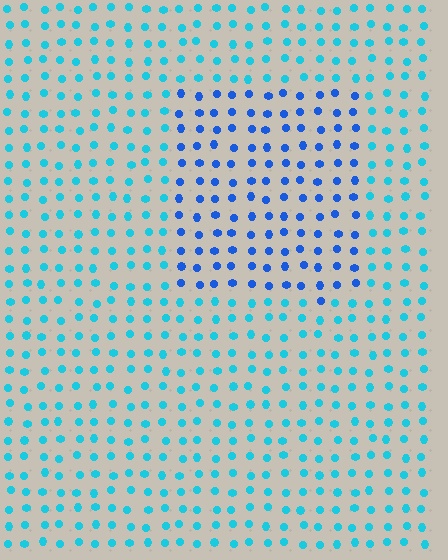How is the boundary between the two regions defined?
The boundary is defined purely by a slight shift in hue (about 34 degrees). Spacing, size, and orientation are identical on both sides.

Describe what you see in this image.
The image is filled with small cyan elements in a uniform arrangement. A rectangle-shaped region is visible where the elements are tinted to a slightly different hue, forming a subtle color boundary.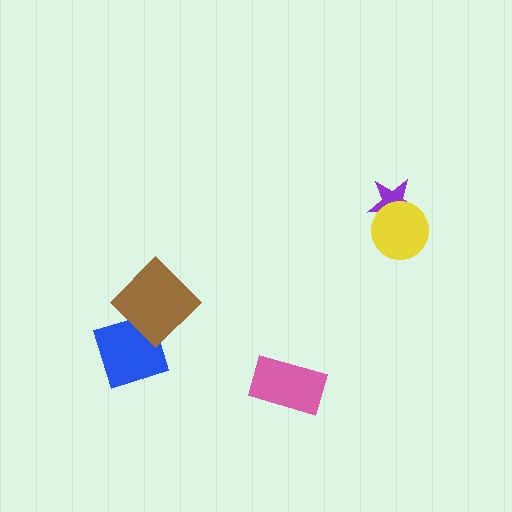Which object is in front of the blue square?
The brown diamond is in front of the blue square.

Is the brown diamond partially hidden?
No, no other shape covers it.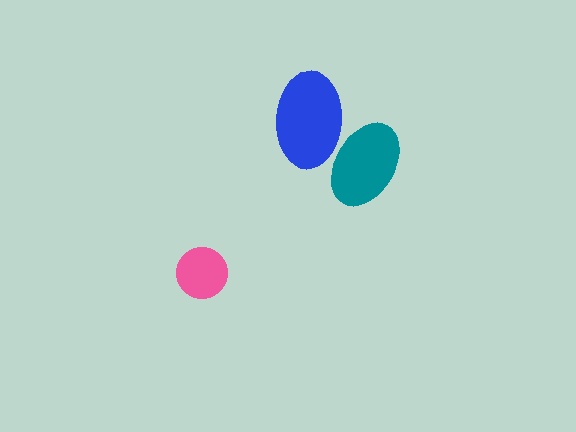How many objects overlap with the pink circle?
0 objects overlap with the pink circle.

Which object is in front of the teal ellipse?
The blue ellipse is in front of the teal ellipse.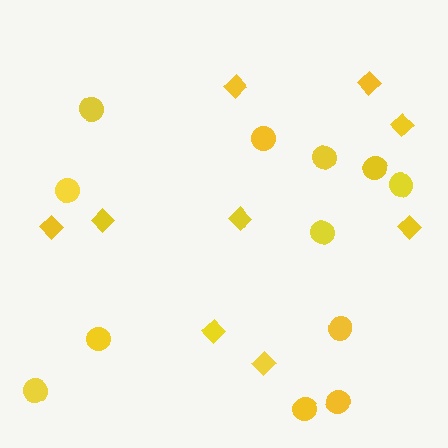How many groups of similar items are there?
There are 2 groups: one group of diamonds (9) and one group of circles (12).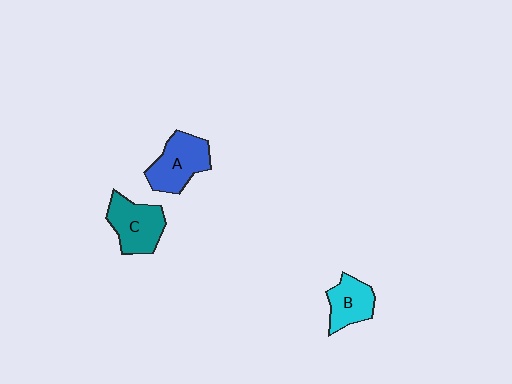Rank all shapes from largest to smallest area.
From largest to smallest: A (blue), C (teal), B (cyan).